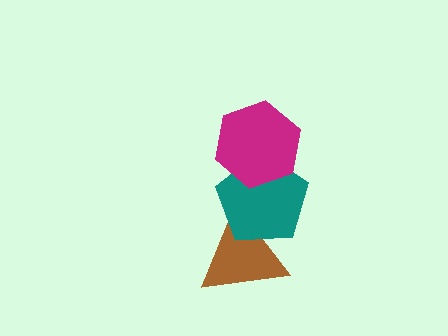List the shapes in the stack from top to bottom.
From top to bottom: the magenta hexagon, the teal pentagon, the brown triangle.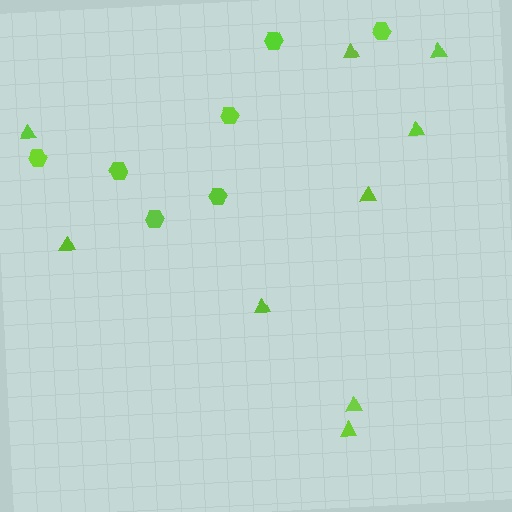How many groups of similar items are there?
There are 2 groups: one group of triangles (9) and one group of hexagons (7).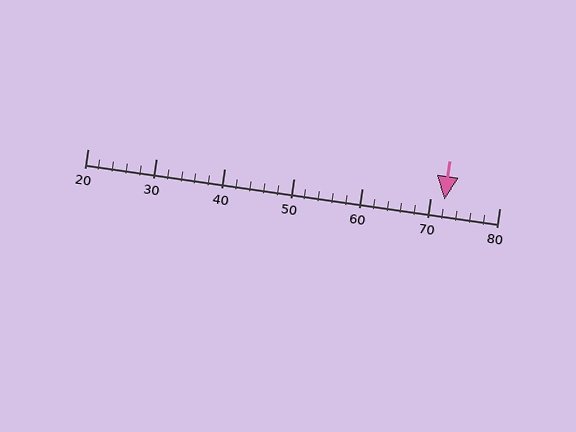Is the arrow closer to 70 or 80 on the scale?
The arrow is closer to 70.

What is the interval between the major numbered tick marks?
The major tick marks are spaced 10 units apart.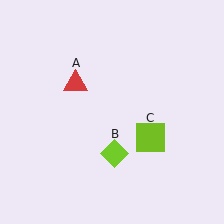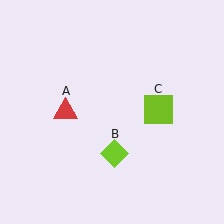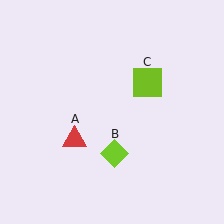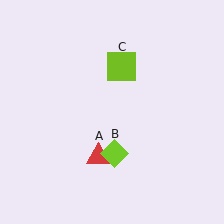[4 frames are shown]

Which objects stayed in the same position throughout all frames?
Lime diamond (object B) remained stationary.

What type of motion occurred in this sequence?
The red triangle (object A), lime square (object C) rotated counterclockwise around the center of the scene.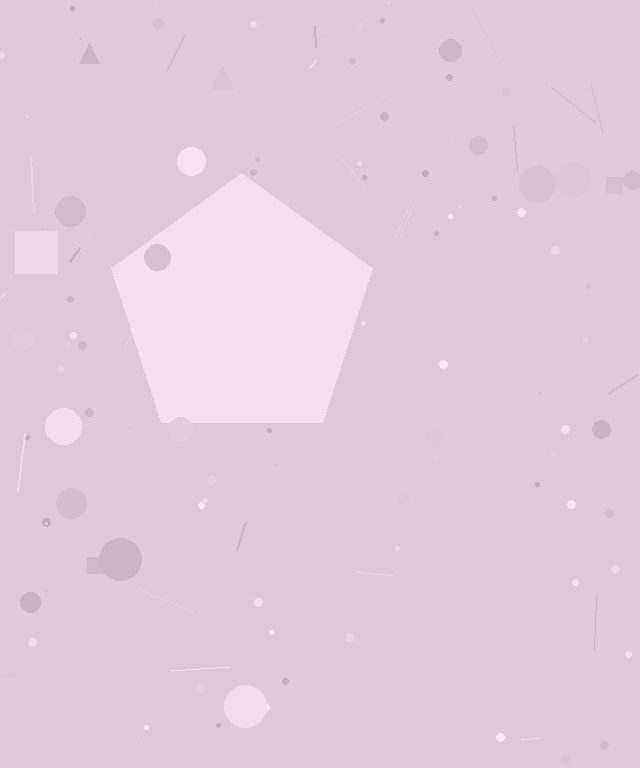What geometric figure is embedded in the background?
A pentagon is embedded in the background.